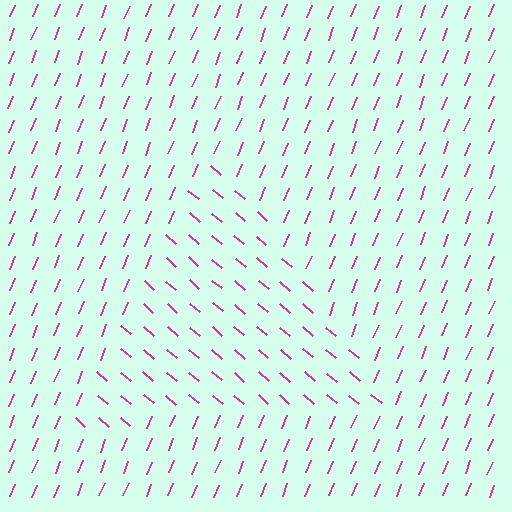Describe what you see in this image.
The image is filled with small magenta line segments. A triangle region in the image has lines oriented differently from the surrounding lines, creating a visible texture boundary.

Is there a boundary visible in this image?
Yes, there is a texture boundary formed by a change in line orientation.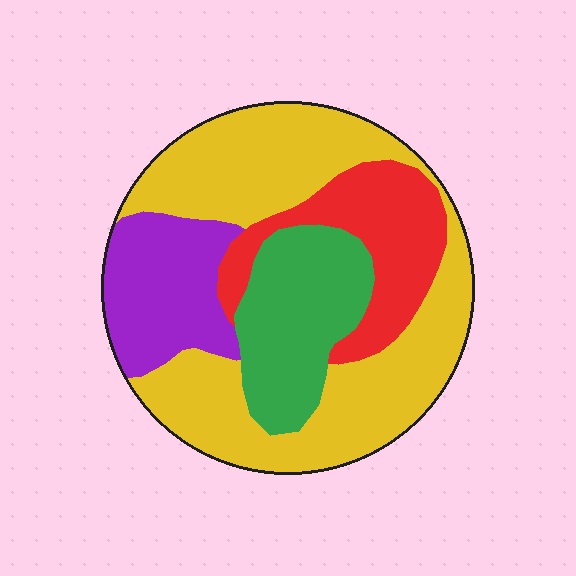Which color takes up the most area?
Yellow, at roughly 50%.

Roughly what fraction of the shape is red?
Red covers 17% of the shape.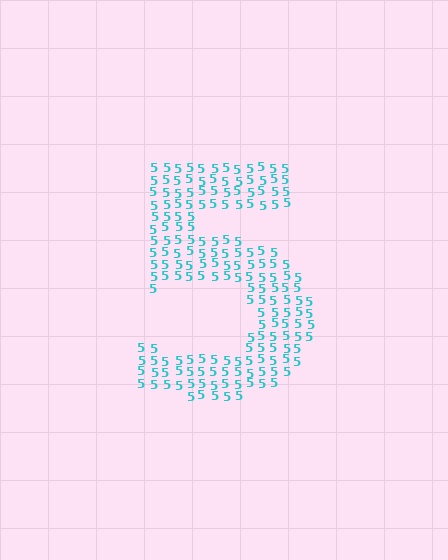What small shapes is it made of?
It is made of small digit 5's.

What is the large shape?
The large shape is the digit 5.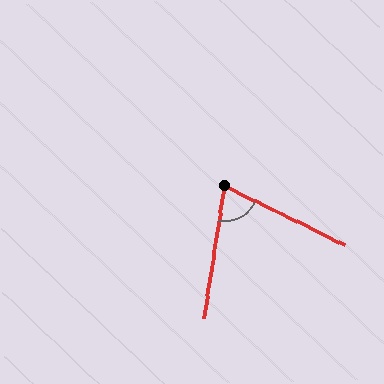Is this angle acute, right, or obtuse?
It is acute.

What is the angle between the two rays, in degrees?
Approximately 73 degrees.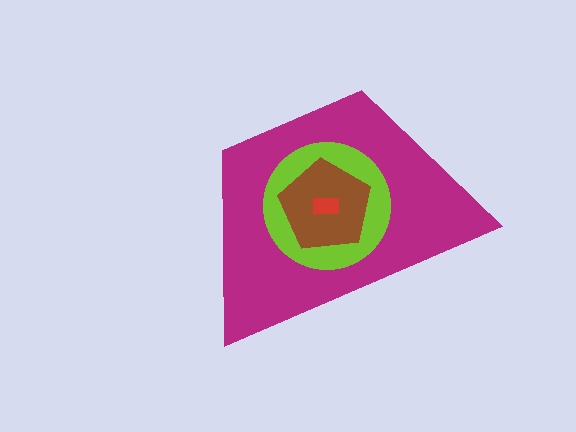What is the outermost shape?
The magenta trapezoid.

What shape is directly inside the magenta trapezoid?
The lime circle.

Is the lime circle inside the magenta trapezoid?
Yes.